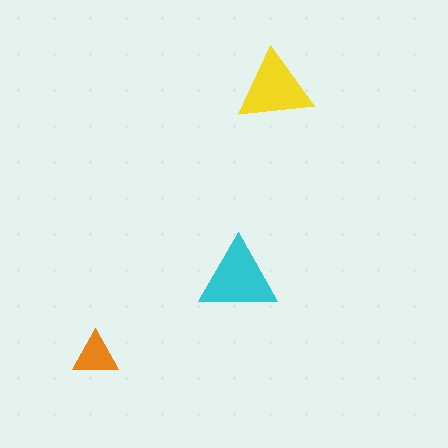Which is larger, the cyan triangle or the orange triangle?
The cyan one.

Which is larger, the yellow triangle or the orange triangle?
The yellow one.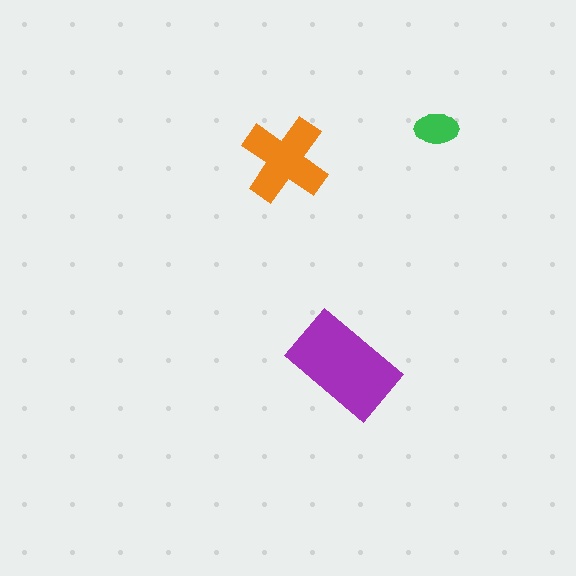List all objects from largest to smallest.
The purple rectangle, the orange cross, the green ellipse.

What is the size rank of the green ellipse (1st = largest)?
3rd.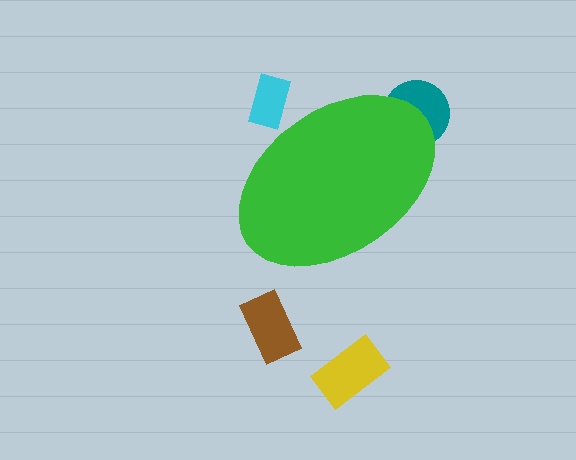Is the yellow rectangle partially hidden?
No, the yellow rectangle is fully visible.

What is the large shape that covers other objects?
A green ellipse.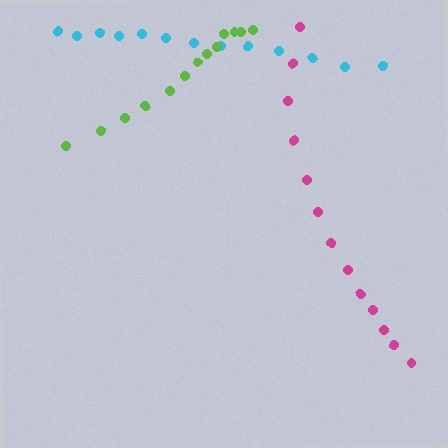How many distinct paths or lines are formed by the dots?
There are 3 distinct paths.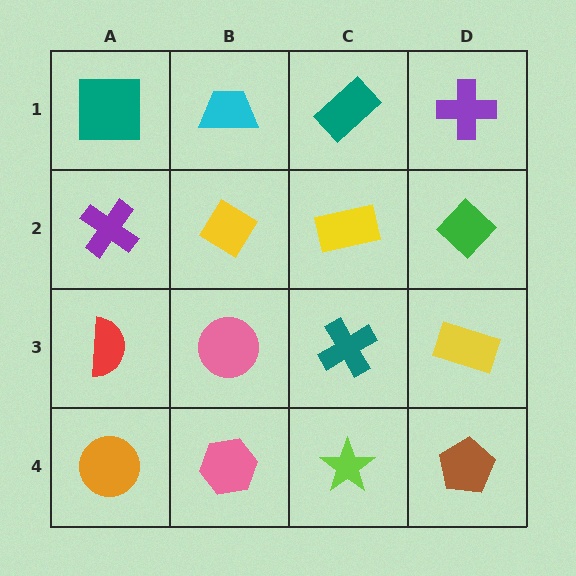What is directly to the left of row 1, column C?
A cyan trapezoid.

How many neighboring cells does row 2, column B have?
4.